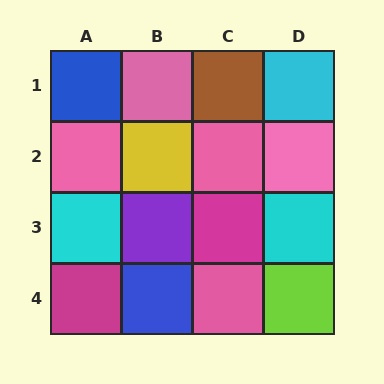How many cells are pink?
5 cells are pink.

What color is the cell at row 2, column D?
Pink.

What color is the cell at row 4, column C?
Pink.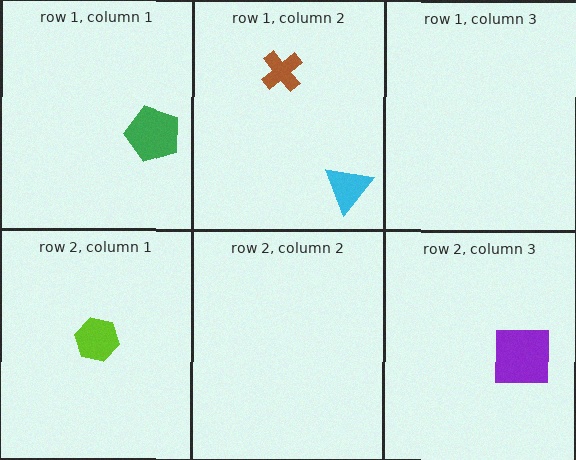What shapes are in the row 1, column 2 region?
The brown cross, the cyan triangle.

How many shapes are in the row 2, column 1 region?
1.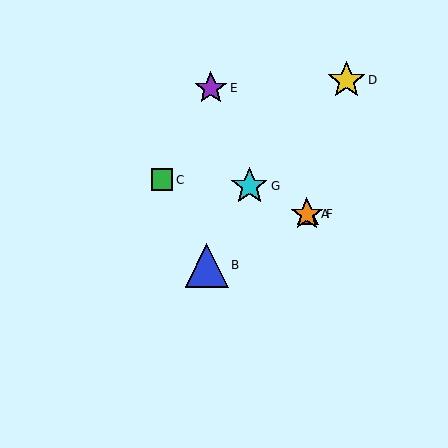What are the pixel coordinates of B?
Object B is at (207, 265).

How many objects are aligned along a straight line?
3 objects (A, F, G) are aligned along a straight line.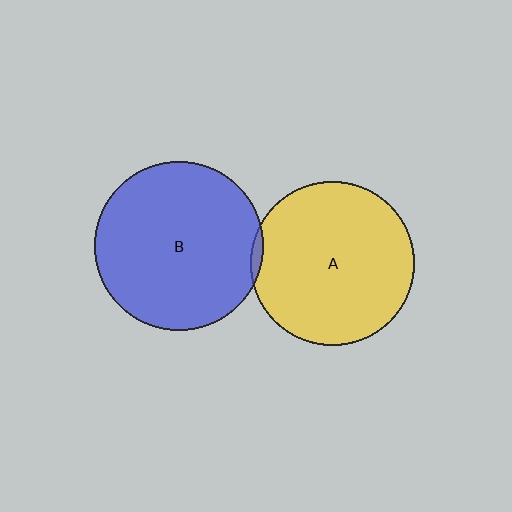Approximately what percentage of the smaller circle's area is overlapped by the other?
Approximately 5%.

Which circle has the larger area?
Circle B (blue).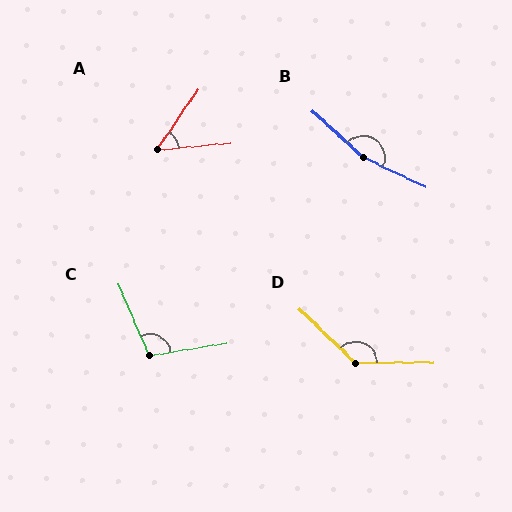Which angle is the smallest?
A, at approximately 51 degrees.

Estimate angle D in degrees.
Approximately 135 degrees.